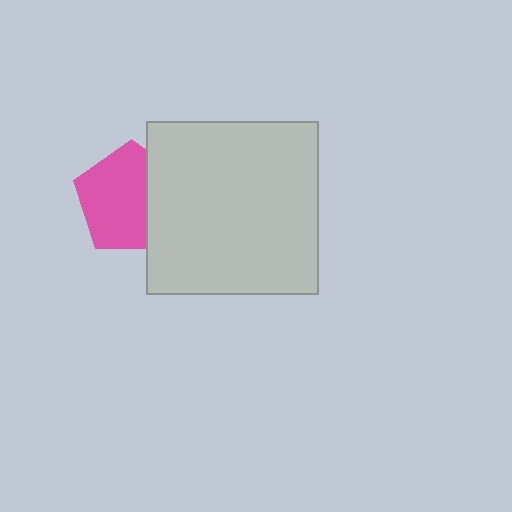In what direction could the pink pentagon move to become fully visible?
The pink pentagon could move left. That would shift it out from behind the light gray square entirely.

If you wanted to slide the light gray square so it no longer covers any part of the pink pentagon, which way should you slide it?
Slide it right — that is the most direct way to separate the two shapes.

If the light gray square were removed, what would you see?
You would see the complete pink pentagon.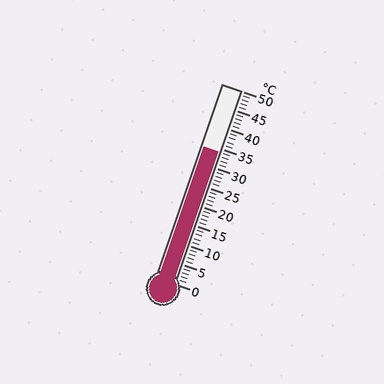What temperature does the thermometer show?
The thermometer shows approximately 34°C.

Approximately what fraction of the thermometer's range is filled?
The thermometer is filled to approximately 70% of its range.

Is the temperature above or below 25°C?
The temperature is above 25°C.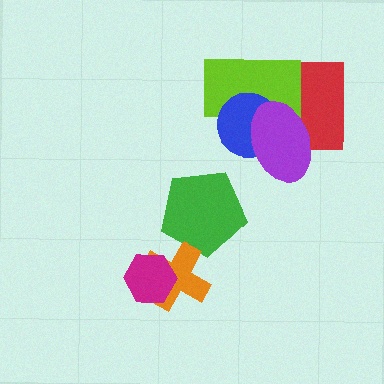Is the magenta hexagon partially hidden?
No, no other shape covers it.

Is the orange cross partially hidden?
Yes, it is partially covered by another shape.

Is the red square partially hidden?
Yes, it is partially covered by another shape.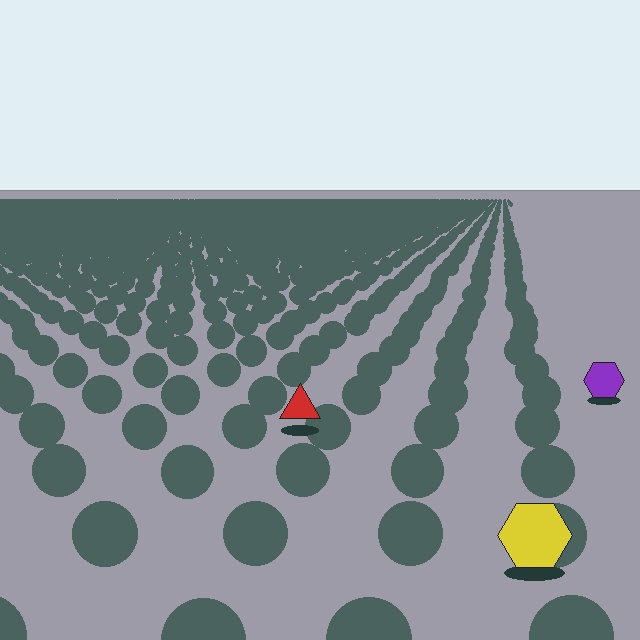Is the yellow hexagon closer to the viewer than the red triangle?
Yes. The yellow hexagon is closer — you can tell from the texture gradient: the ground texture is coarser near it.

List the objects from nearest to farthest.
From nearest to farthest: the yellow hexagon, the red triangle, the purple hexagon.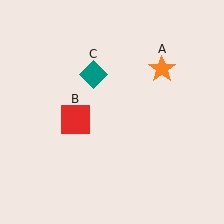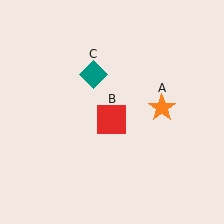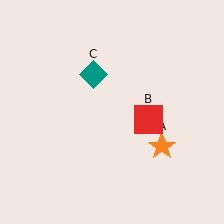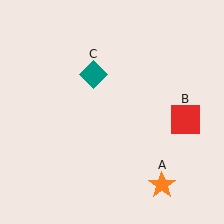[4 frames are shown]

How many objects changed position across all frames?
2 objects changed position: orange star (object A), red square (object B).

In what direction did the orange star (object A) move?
The orange star (object A) moved down.